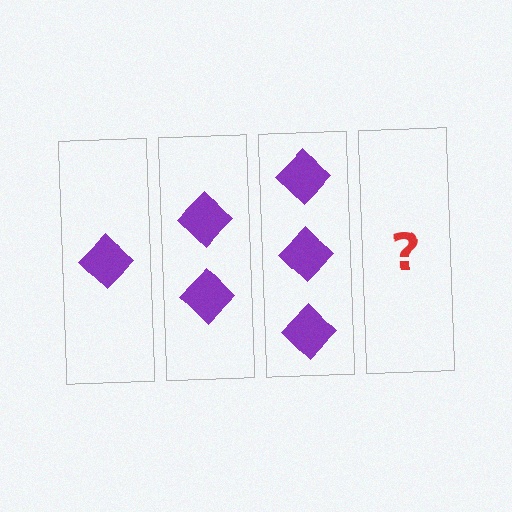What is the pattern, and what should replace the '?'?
The pattern is that each step adds one more diamond. The '?' should be 4 diamonds.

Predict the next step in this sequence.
The next step is 4 diamonds.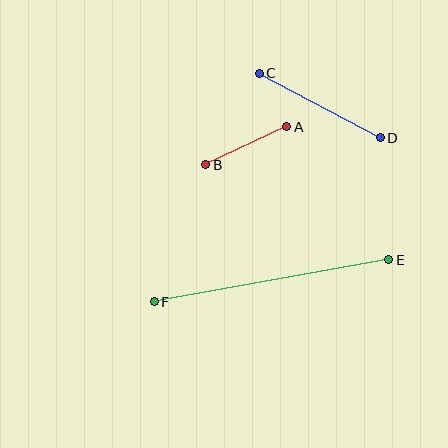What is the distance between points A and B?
The distance is approximately 90 pixels.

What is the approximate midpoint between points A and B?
The midpoint is at approximately (246, 146) pixels.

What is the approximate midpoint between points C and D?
The midpoint is at approximately (320, 105) pixels.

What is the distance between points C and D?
The distance is approximately 137 pixels.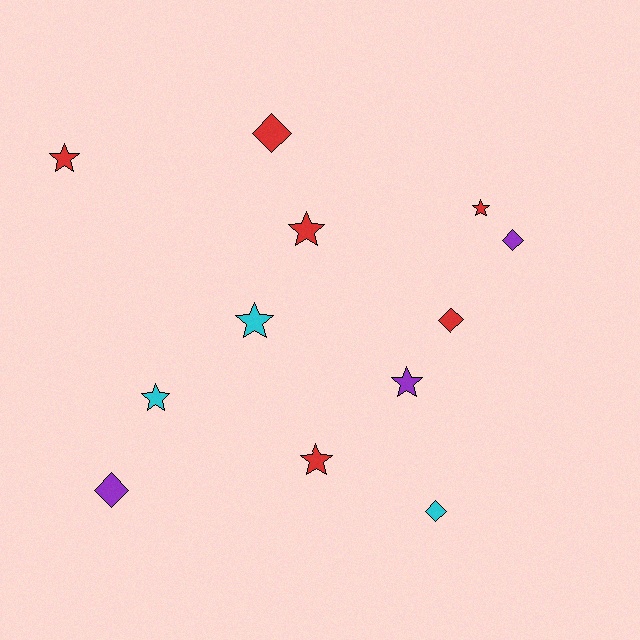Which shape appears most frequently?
Star, with 7 objects.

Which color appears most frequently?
Red, with 6 objects.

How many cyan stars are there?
There are 2 cyan stars.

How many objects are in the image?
There are 12 objects.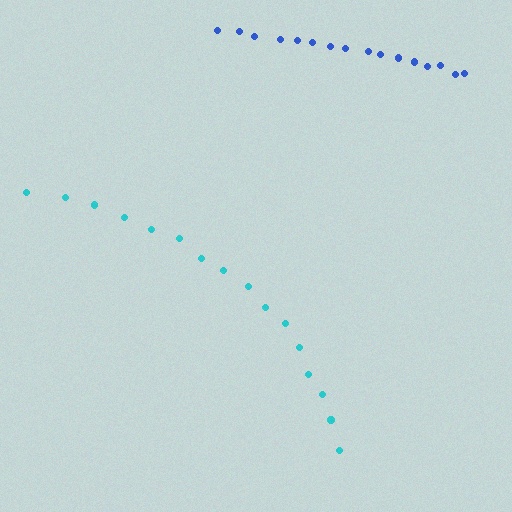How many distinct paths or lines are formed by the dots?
There are 2 distinct paths.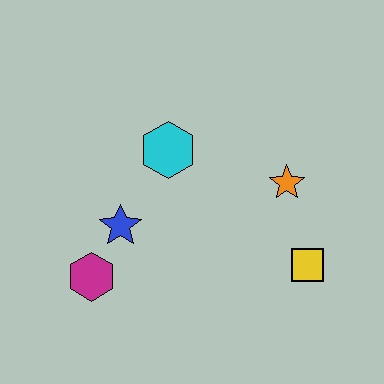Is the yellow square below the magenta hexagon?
No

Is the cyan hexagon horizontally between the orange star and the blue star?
Yes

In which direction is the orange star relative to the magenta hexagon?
The orange star is to the right of the magenta hexagon.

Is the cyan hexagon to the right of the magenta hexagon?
Yes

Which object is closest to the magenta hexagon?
The blue star is closest to the magenta hexagon.